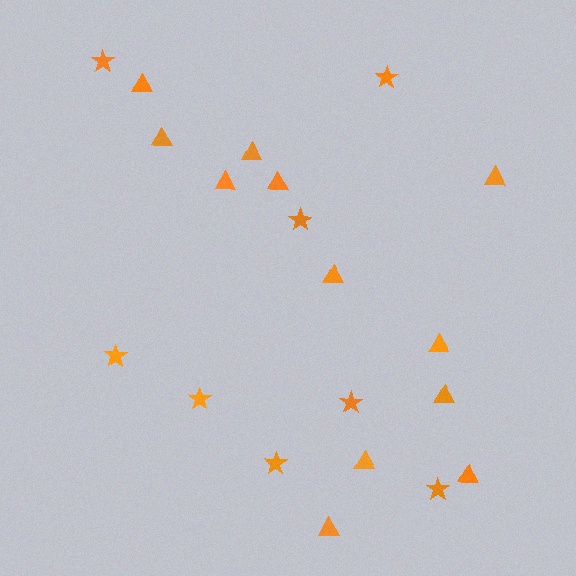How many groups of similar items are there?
There are 2 groups: one group of triangles (12) and one group of stars (8).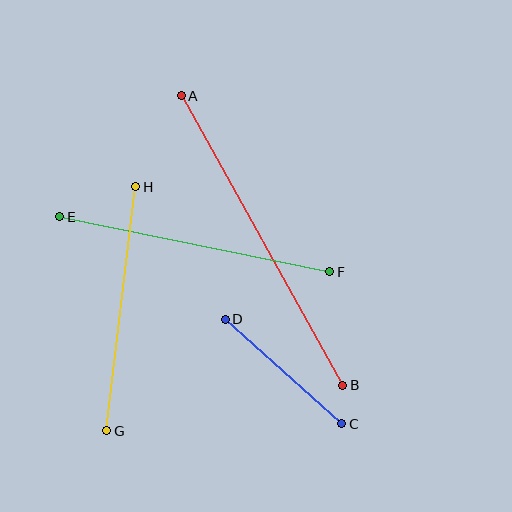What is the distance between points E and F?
The distance is approximately 276 pixels.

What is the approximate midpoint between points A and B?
The midpoint is at approximately (262, 241) pixels.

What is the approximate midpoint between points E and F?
The midpoint is at approximately (195, 244) pixels.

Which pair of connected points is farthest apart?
Points A and B are farthest apart.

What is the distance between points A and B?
The distance is approximately 331 pixels.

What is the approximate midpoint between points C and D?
The midpoint is at approximately (284, 372) pixels.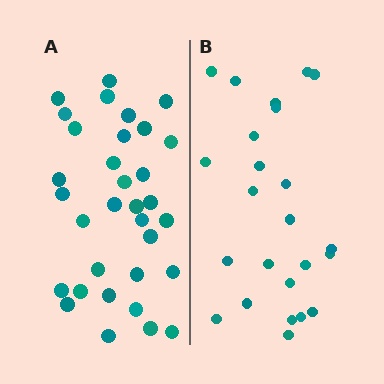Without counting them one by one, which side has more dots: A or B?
Region A (the left region) has more dots.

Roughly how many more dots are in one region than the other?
Region A has roughly 8 or so more dots than region B.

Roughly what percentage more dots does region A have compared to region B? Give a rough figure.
About 40% more.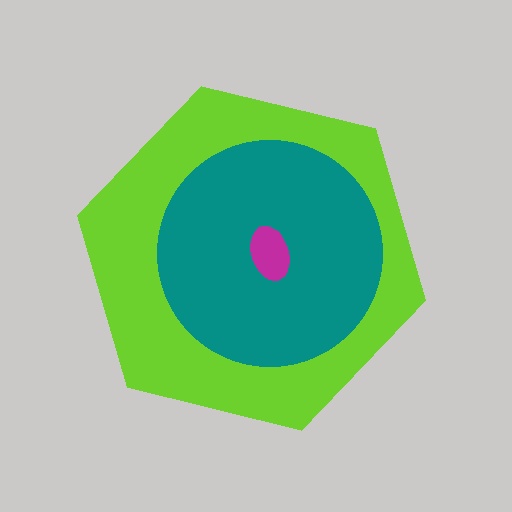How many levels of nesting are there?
3.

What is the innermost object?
The magenta ellipse.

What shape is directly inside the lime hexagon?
The teal circle.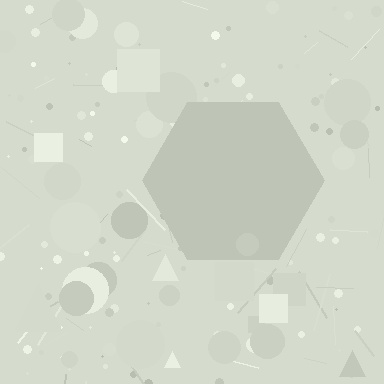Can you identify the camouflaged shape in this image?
The camouflaged shape is a hexagon.